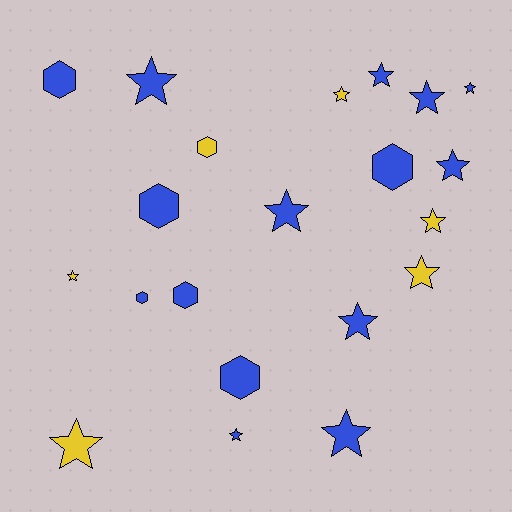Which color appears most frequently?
Blue, with 15 objects.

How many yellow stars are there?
There are 5 yellow stars.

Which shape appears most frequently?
Star, with 14 objects.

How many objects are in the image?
There are 21 objects.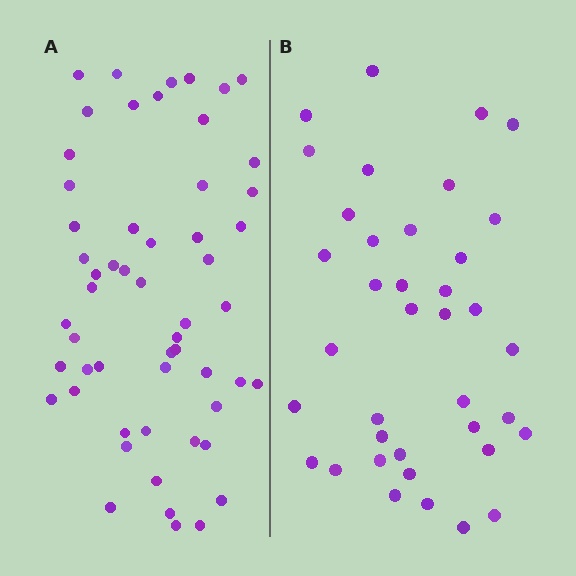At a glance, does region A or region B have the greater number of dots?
Region A (the left region) has more dots.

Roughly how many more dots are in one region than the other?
Region A has approximately 15 more dots than region B.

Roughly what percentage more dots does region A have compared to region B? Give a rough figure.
About 45% more.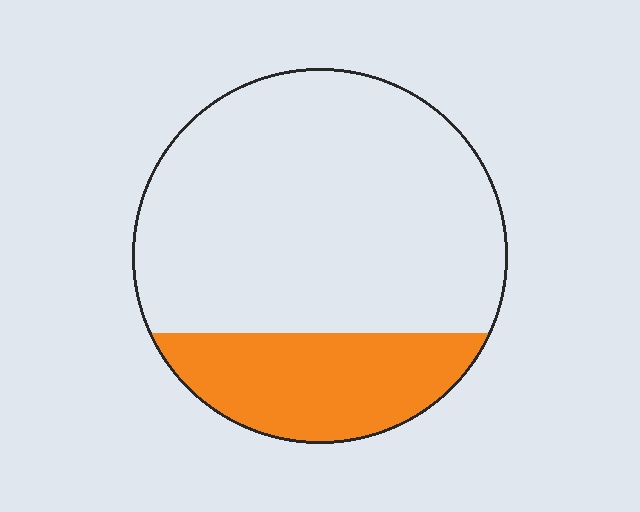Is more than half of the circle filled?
No.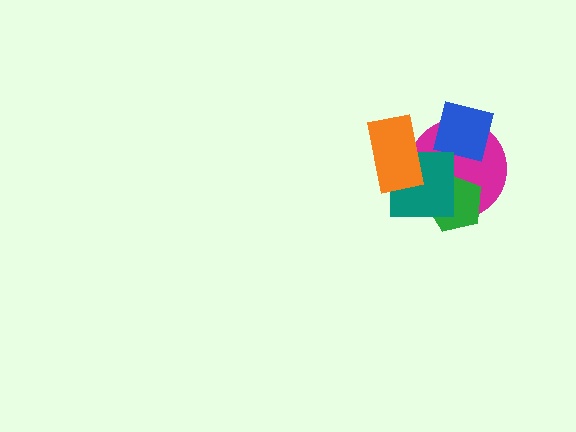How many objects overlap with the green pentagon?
2 objects overlap with the green pentagon.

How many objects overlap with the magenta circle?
4 objects overlap with the magenta circle.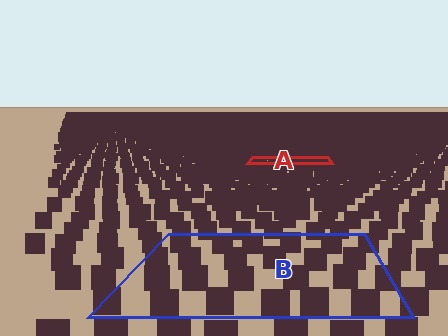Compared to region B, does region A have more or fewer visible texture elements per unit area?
Region A has more texture elements per unit area — they are packed more densely because it is farther away.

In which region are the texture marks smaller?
The texture marks are smaller in region A, because it is farther away.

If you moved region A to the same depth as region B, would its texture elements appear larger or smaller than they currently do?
They would appear larger. At a closer depth, the same texture elements are projected at a bigger on-screen size.